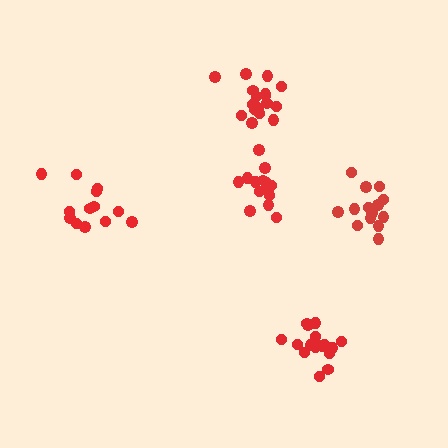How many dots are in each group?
Group 1: 15 dots, Group 2: 17 dots, Group 3: 13 dots, Group 4: 14 dots, Group 5: 17 dots (76 total).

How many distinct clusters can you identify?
There are 5 distinct clusters.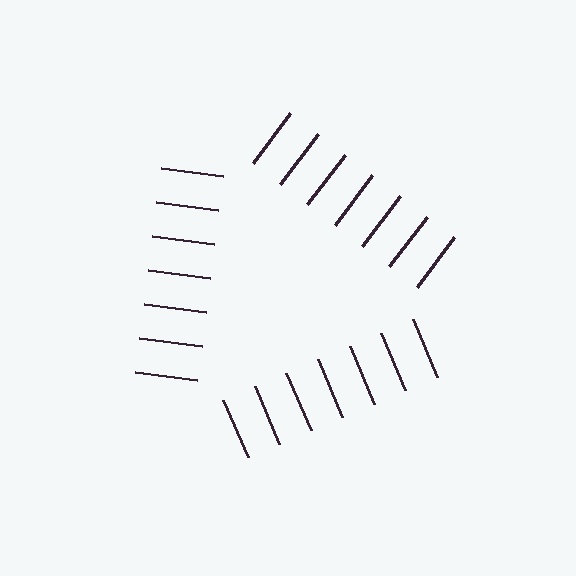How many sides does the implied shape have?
3 sides — the line-ends trace a triangle.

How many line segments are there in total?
21 — 7 along each of the 3 edges.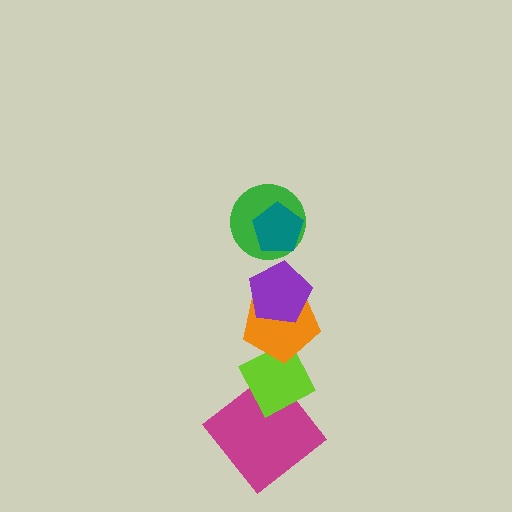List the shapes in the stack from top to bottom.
From top to bottom: the teal pentagon, the green circle, the purple pentagon, the orange pentagon, the lime diamond, the magenta diamond.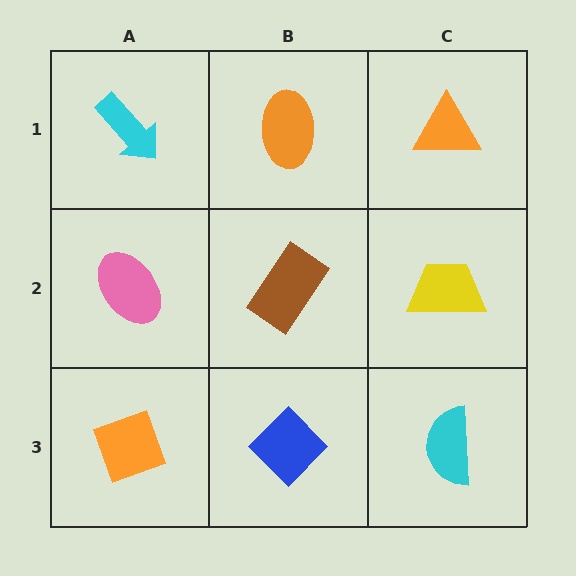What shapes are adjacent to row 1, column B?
A brown rectangle (row 2, column B), a cyan arrow (row 1, column A), an orange triangle (row 1, column C).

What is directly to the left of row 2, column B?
A pink ellipse.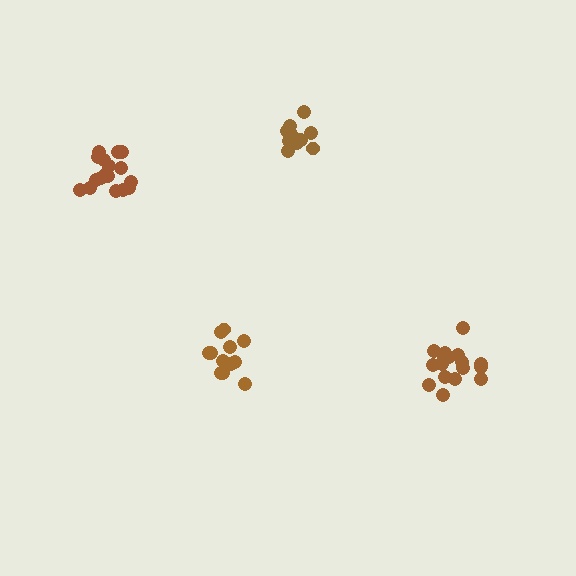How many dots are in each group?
Group 1: 12 dots, Group 2: 17 dots, Group 3: 12 dots, Group 4: 18 dots (59 total).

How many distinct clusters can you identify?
There are 4 distinct clusters.